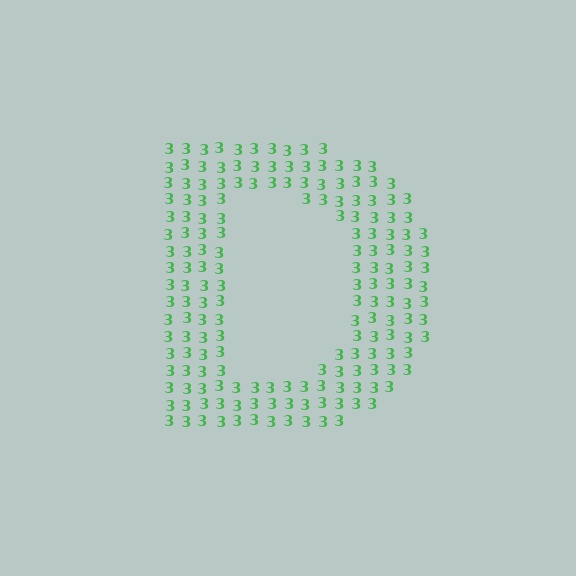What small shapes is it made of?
It is made of small digit 3's.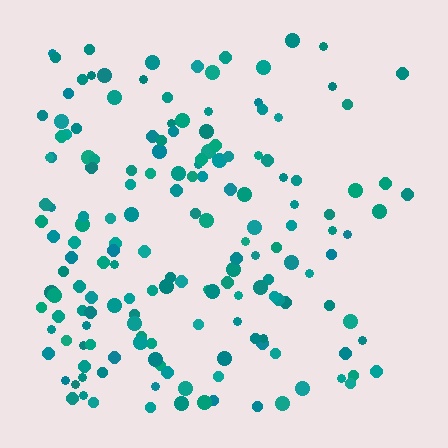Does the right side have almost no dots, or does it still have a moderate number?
Still a moderate number, just noticeably fewer than the left.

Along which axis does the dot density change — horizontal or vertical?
Horizontal.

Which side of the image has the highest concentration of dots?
The left.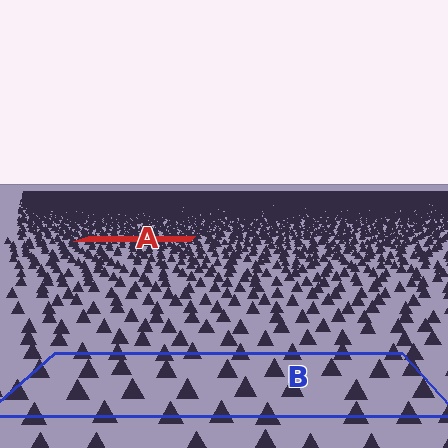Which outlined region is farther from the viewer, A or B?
Region A is farther from the viewer — the texture elements inside it appear smaller and more densely packed.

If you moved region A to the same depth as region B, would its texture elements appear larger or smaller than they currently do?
They would appear larger. At a closer depth, the same texture elements are projected at a bigger on-screen size.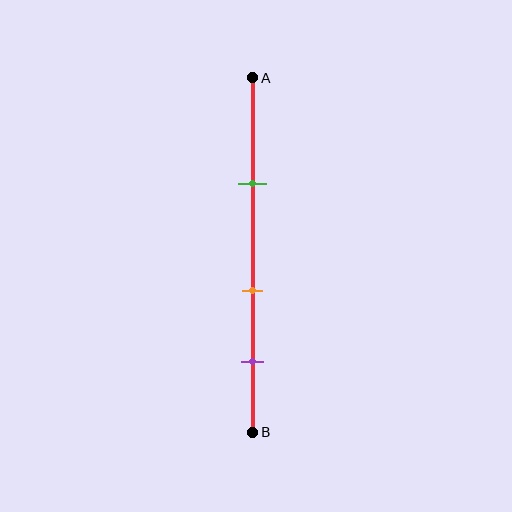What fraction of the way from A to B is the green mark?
The green mark is approximately 30% (0.3) of the way from A to B.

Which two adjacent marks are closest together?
The orange and purple marks are the closest adjacent pair.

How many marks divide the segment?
There are 3 marks dividing the segment.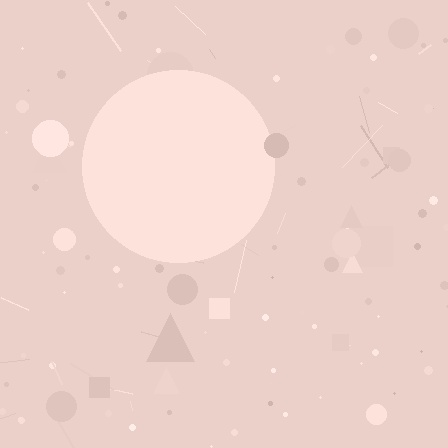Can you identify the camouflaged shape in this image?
The camouflaged shape is a circle.